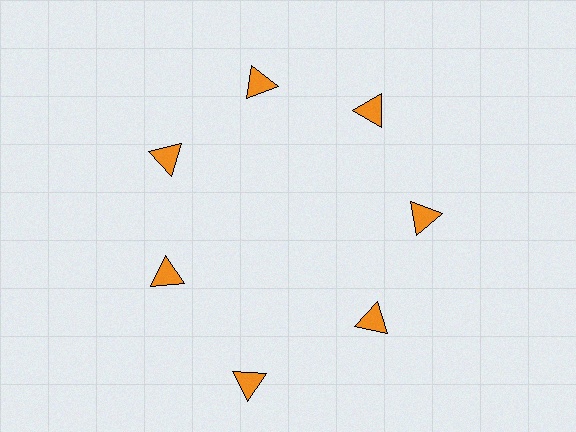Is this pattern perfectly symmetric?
No. The 7 orange triangles are arranged in a ring, but one element near the 6 o'clock position is pushed outward from the center, breaking the 7-fold rotational symmetry.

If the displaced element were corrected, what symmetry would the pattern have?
It would have 7-fold rotational symmetry — the pattern would map onto itself every 51 degrees.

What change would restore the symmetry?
The symmetry would be restored by moving it inward, back onto the ring so that all 7 triangles sit at equal angles and equal distance from the center.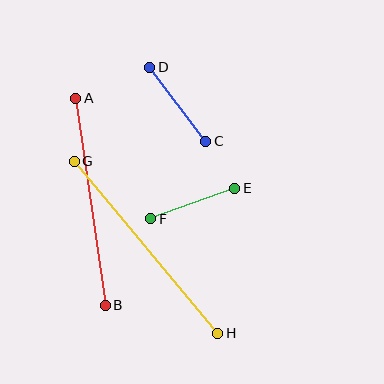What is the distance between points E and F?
The distance is approximately 89 pixels.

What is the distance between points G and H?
The distance is approximately 224 pixels.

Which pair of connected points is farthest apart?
Points G and H are farthest apart.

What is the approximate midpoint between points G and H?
The midpoint is at approximately (146, 247) pixels.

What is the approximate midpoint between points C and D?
The midpoint is at approximately (178, 104) pixels.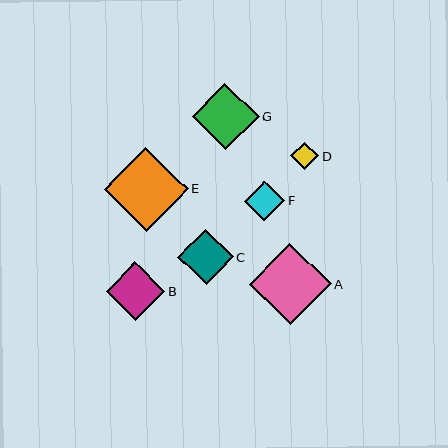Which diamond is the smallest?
Diamond D is the smallest with a size of approximately 28 pixels.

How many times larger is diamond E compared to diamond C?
Diamond E is approximately 1.5 times the size of diamond C.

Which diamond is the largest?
Diamond E is the largest with a size of approximately 84 pixels.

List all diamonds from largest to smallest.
From largest to smallest: E, A, G, B, C, F, D.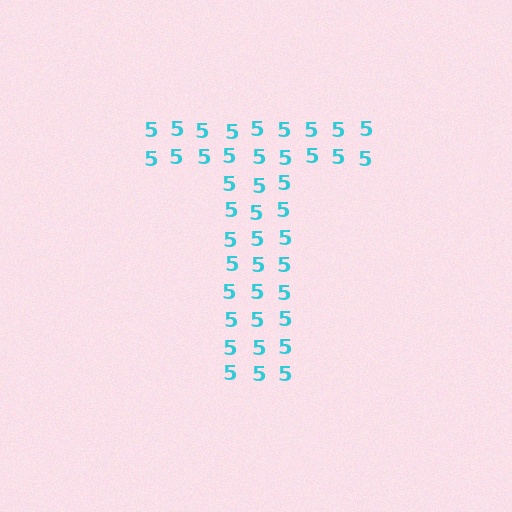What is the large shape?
The large shape is the letter T.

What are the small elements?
The small elements are digit 5's.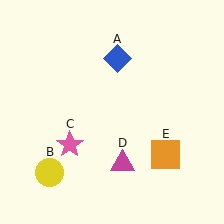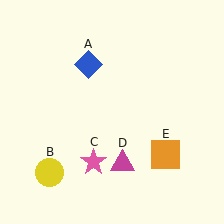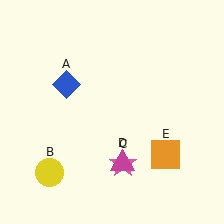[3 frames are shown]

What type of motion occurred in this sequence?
The blue diamond (object A), pink star (object C) rotated counterclockwise around the center of the scene.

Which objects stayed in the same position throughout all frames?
Yellow circle (object B) and magenta triangle (object D) and orange square (object E) remained stationary.